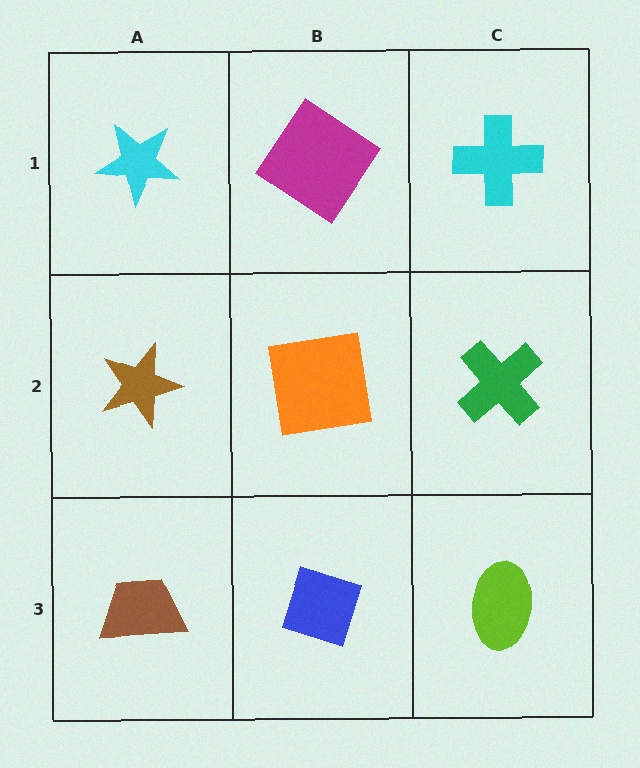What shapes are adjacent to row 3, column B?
An orange square (row 2, column B), a brown trapezoid (row 3, column A), a lime ellipse (row 3, column C).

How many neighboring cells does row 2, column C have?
3.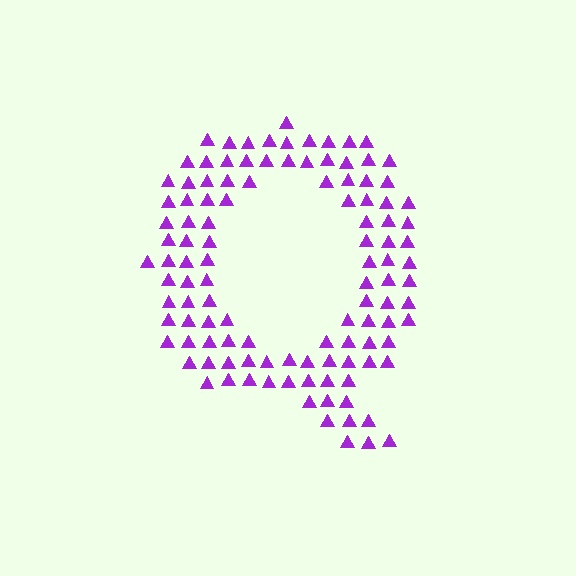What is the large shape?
The large shape is the letter Q.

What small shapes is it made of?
It is made of small triangles.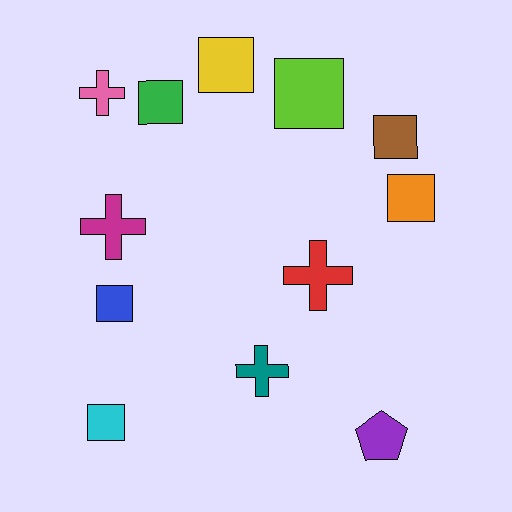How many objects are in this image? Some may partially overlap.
There are 12 objects.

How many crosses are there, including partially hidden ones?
There are 4 crosses.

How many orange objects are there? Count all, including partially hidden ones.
There is 1 orange object.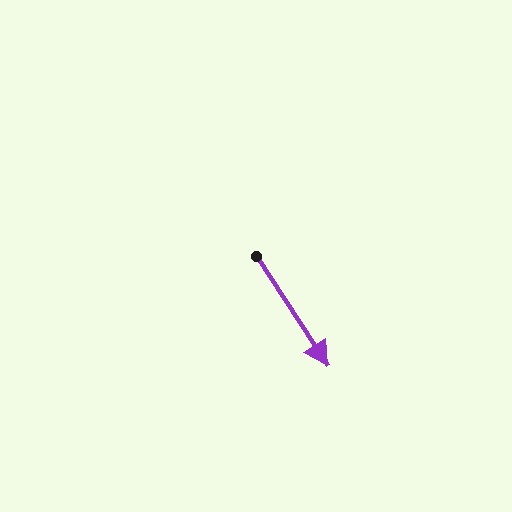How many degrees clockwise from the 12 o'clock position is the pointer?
Approximately 147 degrees.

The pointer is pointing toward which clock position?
Roughly 5 o'clock.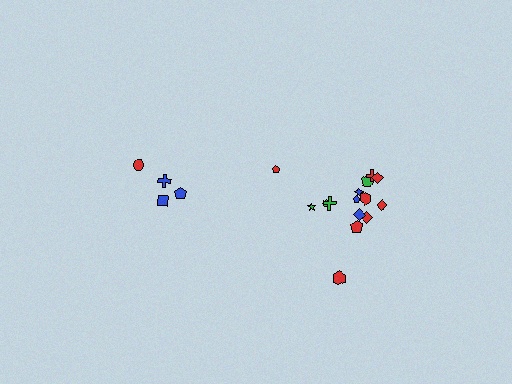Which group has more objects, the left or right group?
The right group.